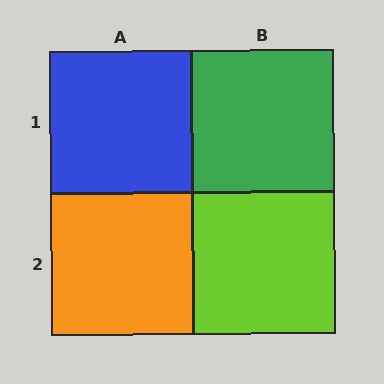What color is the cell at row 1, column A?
Blue.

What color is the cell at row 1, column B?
Green.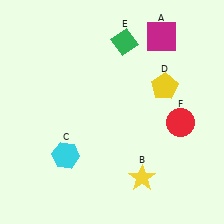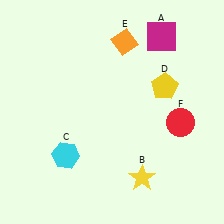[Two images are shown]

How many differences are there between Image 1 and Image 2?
There is 1 difference between the two images.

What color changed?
The diamond (E) changed from green in Image 1 to orange in Image 2.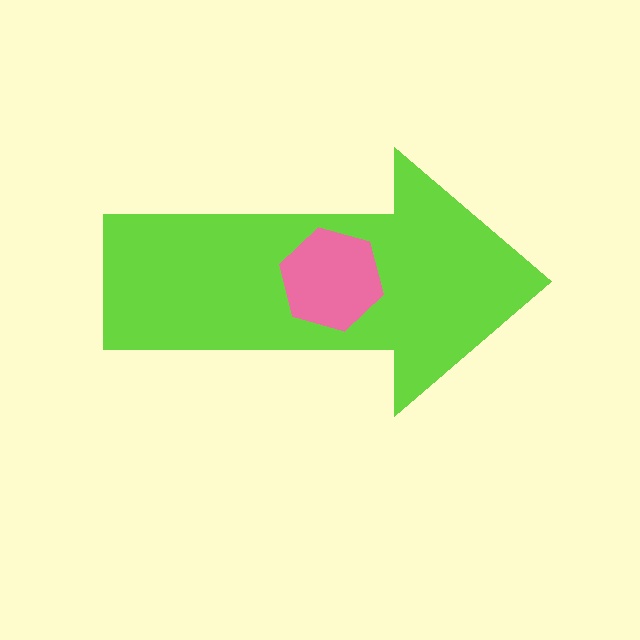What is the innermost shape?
The pink hexagon.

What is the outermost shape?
The lime arrow.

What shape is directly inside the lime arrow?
The pink hexagon.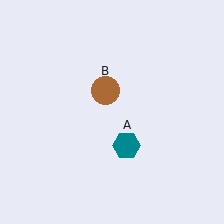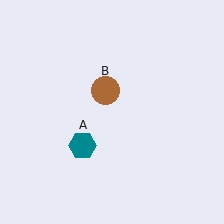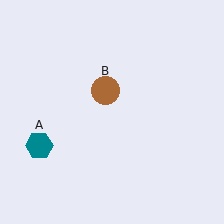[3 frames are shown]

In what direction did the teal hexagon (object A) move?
The teal hexagon (object A) moved left.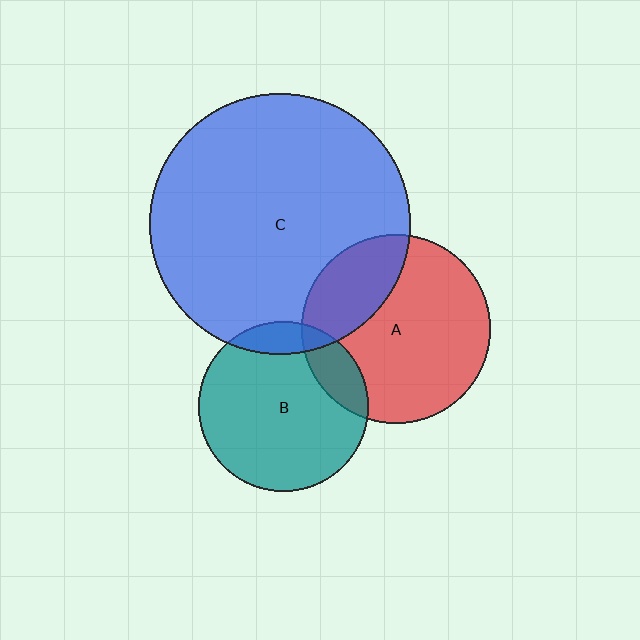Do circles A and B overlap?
Yes.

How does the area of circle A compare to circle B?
Approximately 1.2 times.